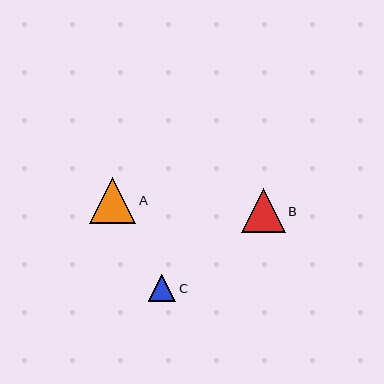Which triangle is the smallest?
Triangle C is the smallest with a size of approximately 28 pixels.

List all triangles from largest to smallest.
From largest to smallest: A, B, C.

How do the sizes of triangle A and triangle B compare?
Triangle A and triangle B are approximately the same size.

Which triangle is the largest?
Triangle A is the largest with a size of approximately 46 pixels.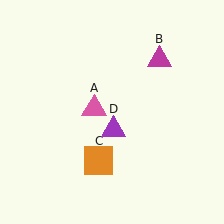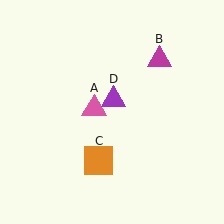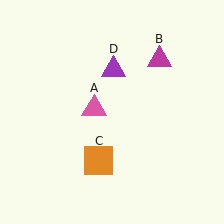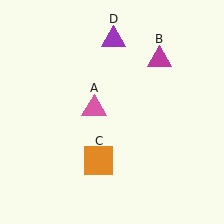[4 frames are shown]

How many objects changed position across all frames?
1 object changed position: purple triangle (object D).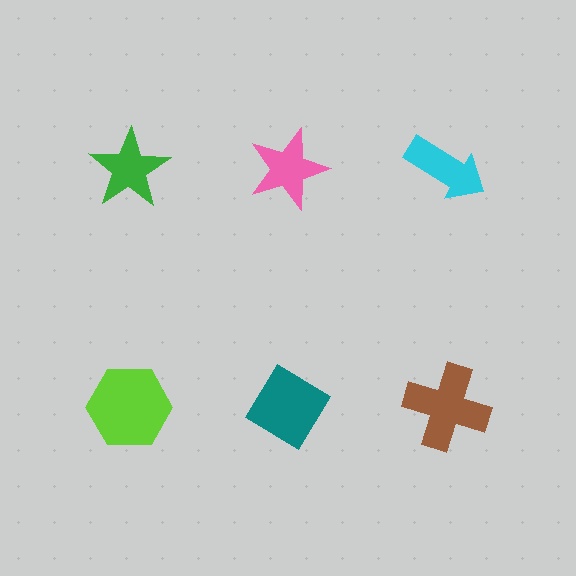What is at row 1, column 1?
A green star.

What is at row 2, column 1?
A lime hexagon.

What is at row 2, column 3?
A brown cross.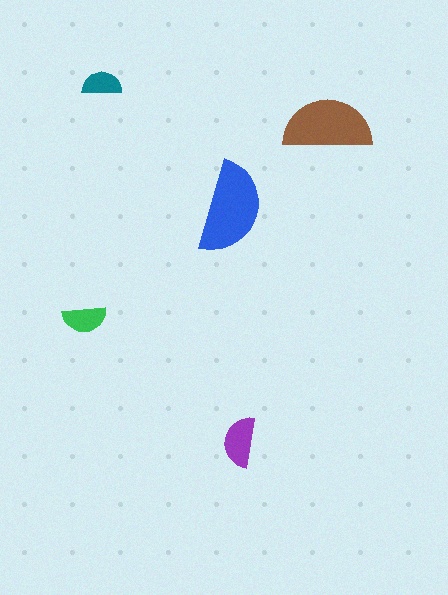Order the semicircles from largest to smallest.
the blue one, the brown one, the purple one, the green one, the teal one.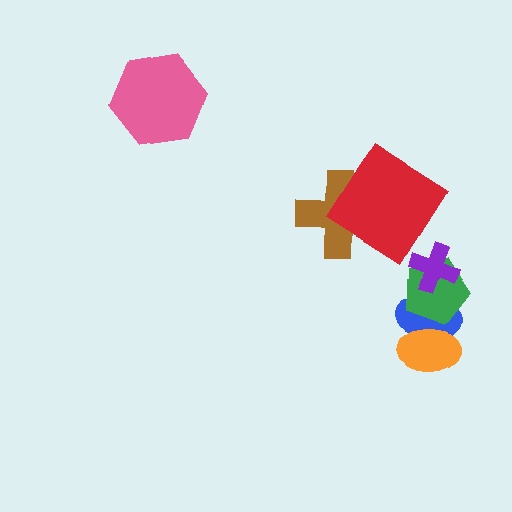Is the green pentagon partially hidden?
Yes, it is partially covered by another shape.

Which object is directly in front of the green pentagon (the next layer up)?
The purple cross is directly in front of the green pentagon.